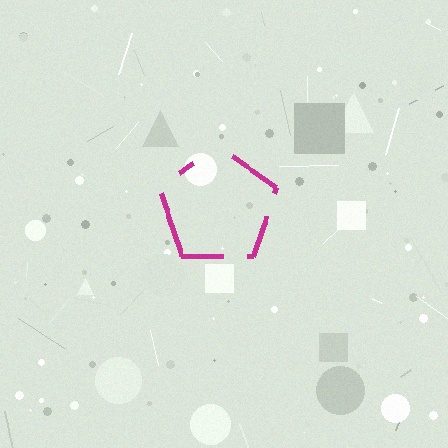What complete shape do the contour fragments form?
The contour fragments form a pentagon.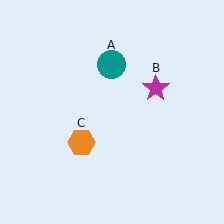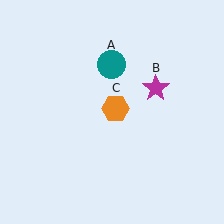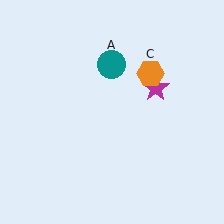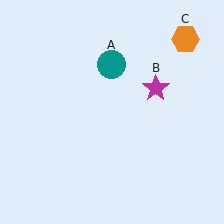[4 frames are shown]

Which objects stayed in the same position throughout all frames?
Teal circle (object A) and magenta star (object B) remained stationary.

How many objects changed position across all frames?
1 object changed position: orange hexagon (object C).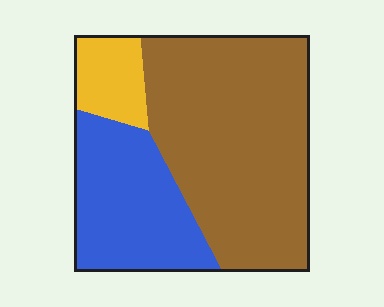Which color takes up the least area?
Yellow, at roughly 10%.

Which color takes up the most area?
Brown, at roughly 60%.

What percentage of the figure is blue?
Blue covers around 30% of the figure.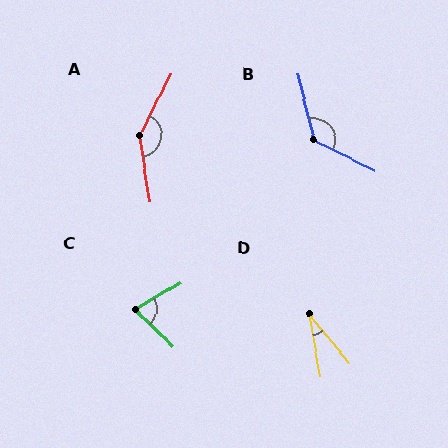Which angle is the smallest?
D, at approximately 29 degrees.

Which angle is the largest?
A, at approximately 144 degrees.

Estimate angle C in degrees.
Approximately 75 degrees.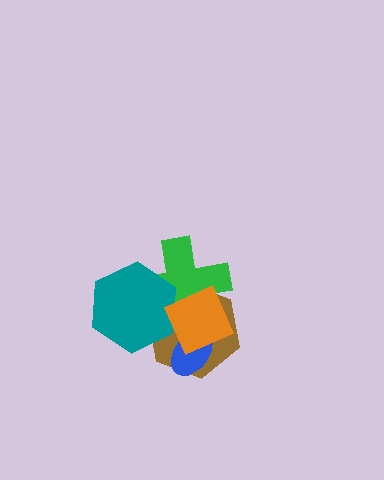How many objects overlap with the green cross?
3 objects overlap with the green cross.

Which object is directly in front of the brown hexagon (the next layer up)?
The blue ellipse is directly in front of the brown hexagon.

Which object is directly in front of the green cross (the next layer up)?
The teal hexagon is directly in front of the green cross.